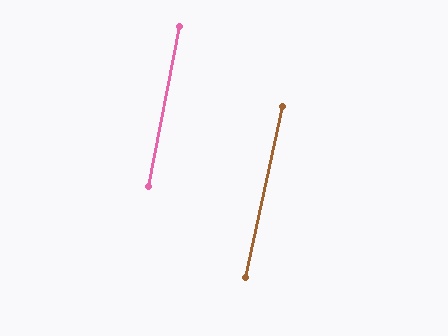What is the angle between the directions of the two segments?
Approximately 1 degree.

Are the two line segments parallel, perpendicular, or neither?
Parallel — their directions differ by only 1.2°.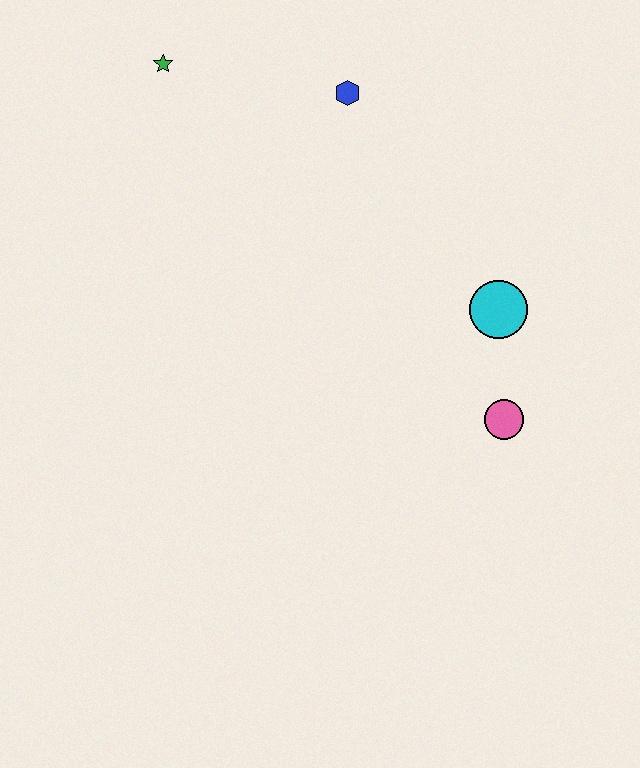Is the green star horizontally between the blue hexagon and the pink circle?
No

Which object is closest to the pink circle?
The cyan circle is closest to the pink circle.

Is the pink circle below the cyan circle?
Yes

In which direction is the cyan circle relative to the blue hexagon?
The cyan circle is below the blue hexagon.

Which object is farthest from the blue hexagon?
The pink circle is farthest from the blue hexagon.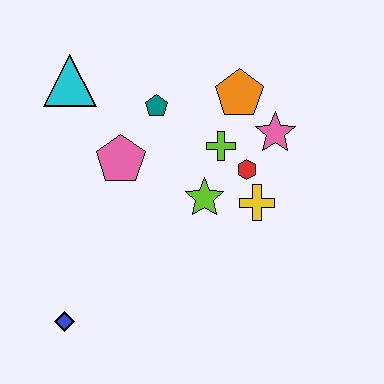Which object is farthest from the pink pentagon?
The blue diamond is farthest from the pink pentagon.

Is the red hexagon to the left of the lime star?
No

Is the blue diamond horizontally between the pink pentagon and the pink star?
No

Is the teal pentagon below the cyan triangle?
Yes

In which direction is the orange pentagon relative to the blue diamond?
The orange pentagon is above the blue diamond.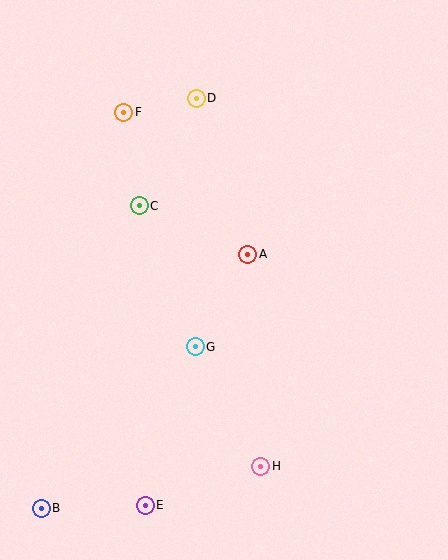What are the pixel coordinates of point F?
Point F is at (124, 112).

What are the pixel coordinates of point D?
Point D is at (196, 98).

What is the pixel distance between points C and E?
The distance between C and E is 299 pixels.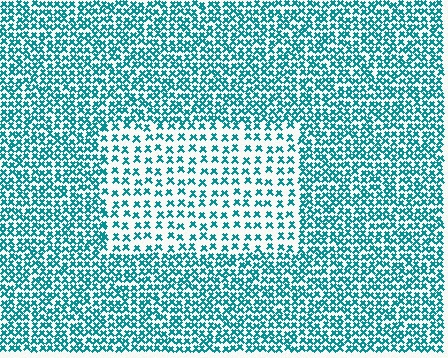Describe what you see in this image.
The image contains small teal elements arranged at two different densities. A rectangle-shaped region is visible where the elements are less densely packed than the surrounding area.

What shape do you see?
I see a rectangle.